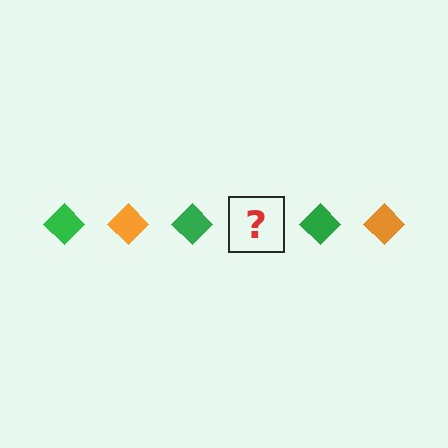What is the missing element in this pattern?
The missing element is an orange diamond.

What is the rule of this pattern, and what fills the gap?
The rule is that the pattern cycles through green, orange diamonds. The gap should be filled with an orange diamond.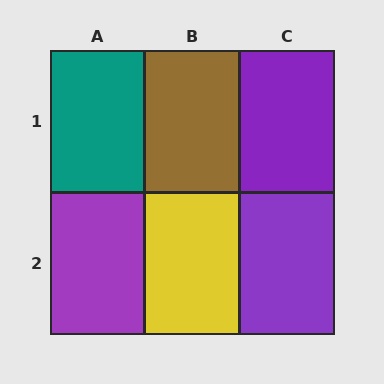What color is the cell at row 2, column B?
Yellow.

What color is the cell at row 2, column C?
Purple.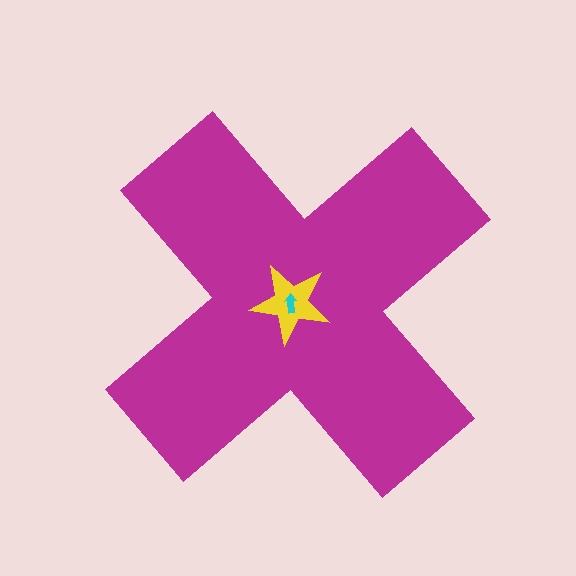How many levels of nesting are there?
3.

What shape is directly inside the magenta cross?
The yellow star.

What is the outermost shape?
The magenta cross.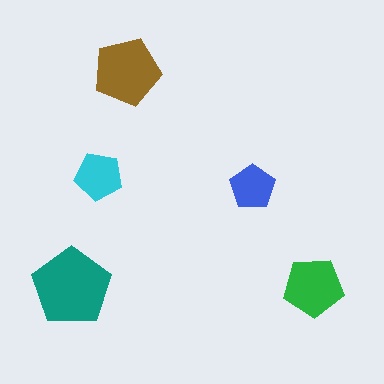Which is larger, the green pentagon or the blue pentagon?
The green one.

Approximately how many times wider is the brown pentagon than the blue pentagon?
About 1.5 times wider.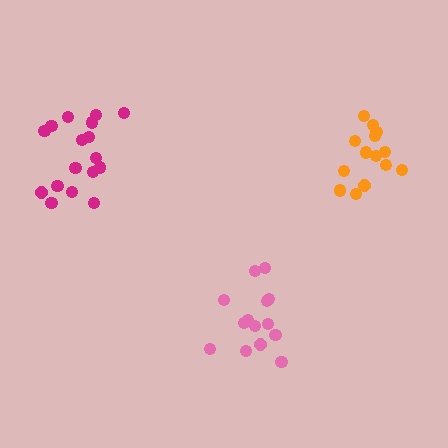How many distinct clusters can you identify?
There are 3 distinct clusters.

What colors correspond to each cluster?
The clusters are colored: orange, magenta, pink.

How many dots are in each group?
Group 1: 14 dots, Group 2: 17 dots, Group 3: 14 dots (45 total).